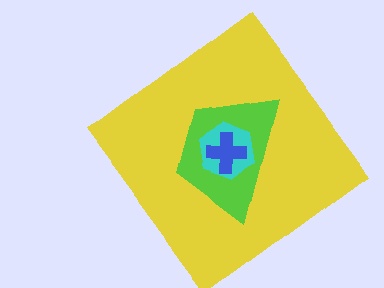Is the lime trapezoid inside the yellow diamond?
Yes.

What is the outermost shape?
The yellow diamond.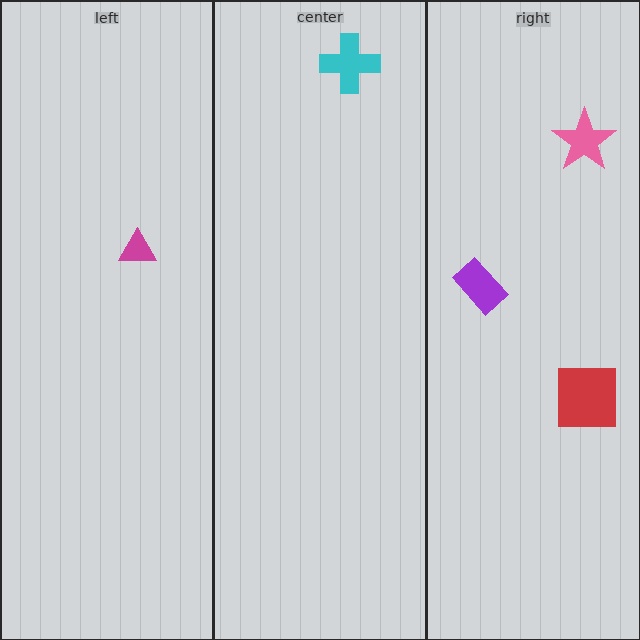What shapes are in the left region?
The magenta triangle.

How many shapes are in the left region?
1.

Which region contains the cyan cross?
The center region.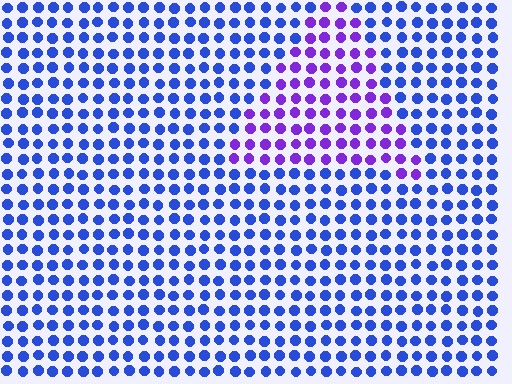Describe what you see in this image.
The image is filled with small blue elements in a uniform arrangement. A triangle-shaped region is visible where the elements are tinted to a slightly different hue, forming a subtle color boundary.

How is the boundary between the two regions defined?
The boundary is defined purely by a slight shift in hue (about 43 degrees). Spacing, size, and orientation are identical on both sides.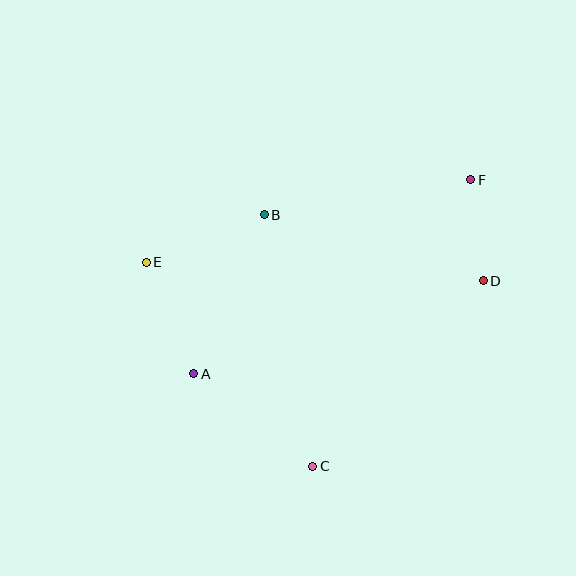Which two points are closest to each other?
Points D and F are closest to each other.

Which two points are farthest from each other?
Points A and F are farthest from each other.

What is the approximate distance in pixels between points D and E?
The distance between D and E is approximately 338 pixels.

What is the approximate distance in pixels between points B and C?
The distance between B and C is approximately 256 pixels.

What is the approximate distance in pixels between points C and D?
The distance between C and D is approximately 252 pixels.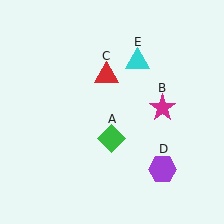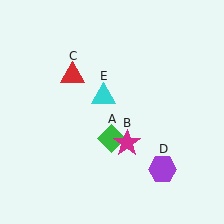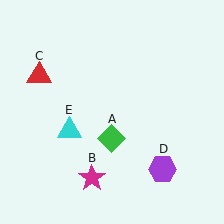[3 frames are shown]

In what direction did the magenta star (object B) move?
The magenta star (object B) moved down and to the left.